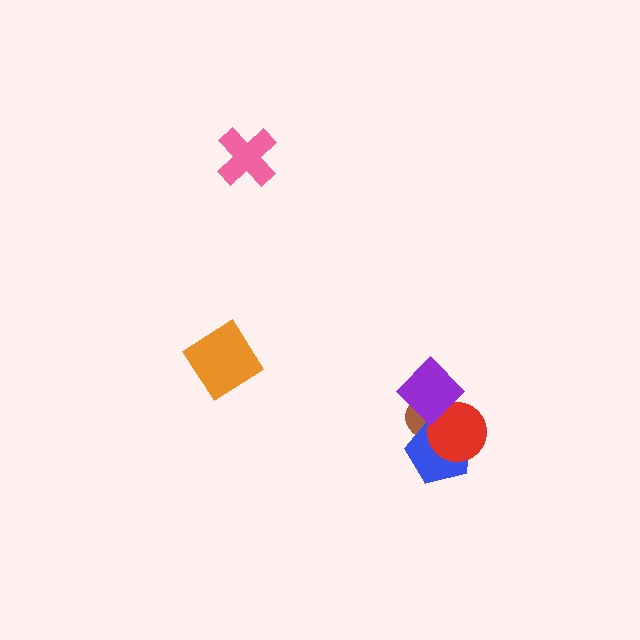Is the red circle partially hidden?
Yes, it is partially covered by another shape.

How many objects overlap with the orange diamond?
0 objects overlap with the orange diamond.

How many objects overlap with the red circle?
3 objects overlap with the red circle.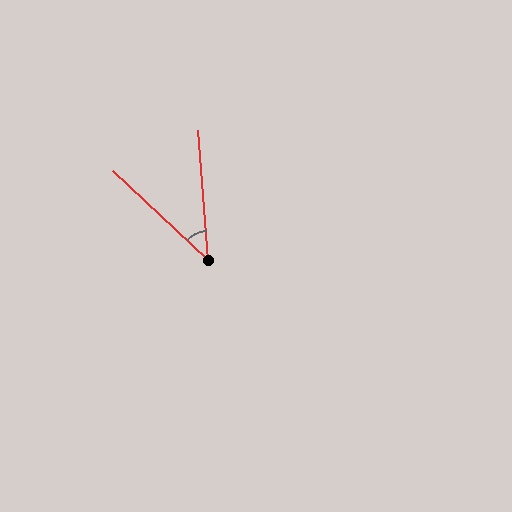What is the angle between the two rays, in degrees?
Approximately 43 degrees.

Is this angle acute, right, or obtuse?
It is acute.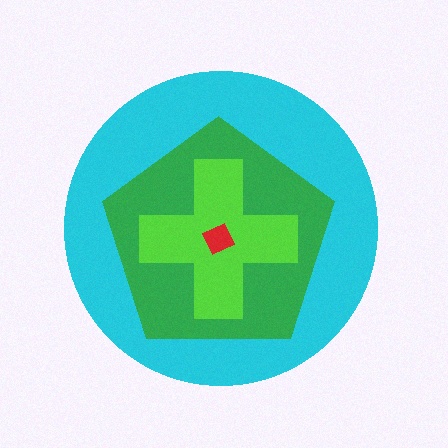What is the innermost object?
The red square.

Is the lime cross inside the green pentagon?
Yes.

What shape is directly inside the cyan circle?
The green pentagon.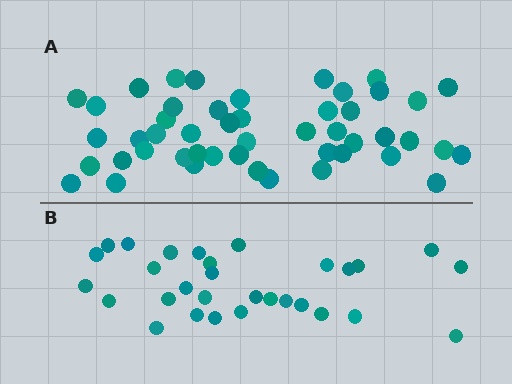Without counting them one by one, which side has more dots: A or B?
Region A (the top region) has more dots.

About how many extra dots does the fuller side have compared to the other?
Region A has approximately 20 more dots than region B.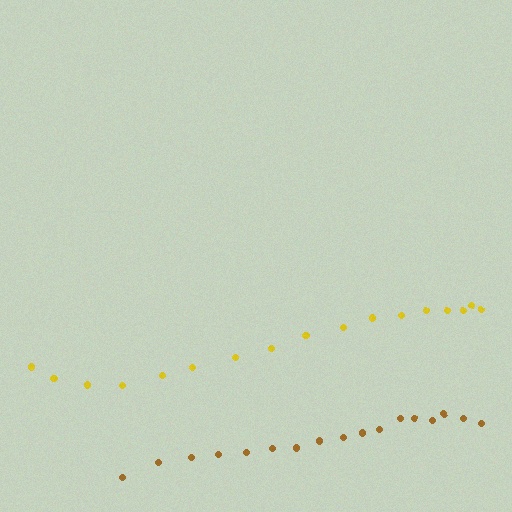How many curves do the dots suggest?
There are 2 distinct paths.